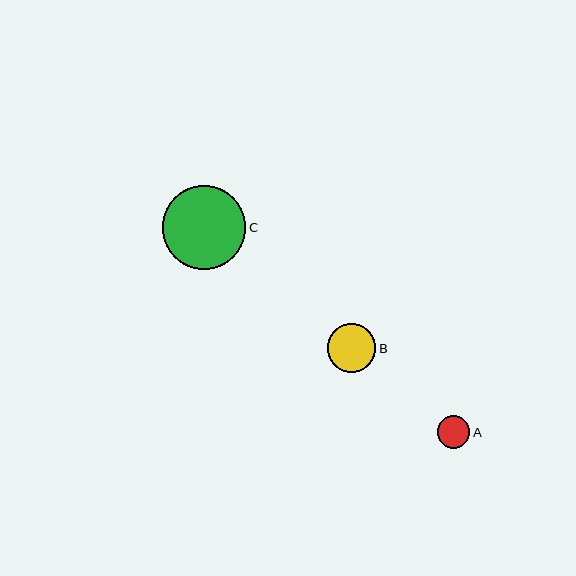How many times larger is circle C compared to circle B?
Circle C is approximately 1.7 times the size of circle B.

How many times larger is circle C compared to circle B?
Circle C is approximately 1.7 times the size of circle B.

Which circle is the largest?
Circle C is the largest with a size of approximately 84 pixels.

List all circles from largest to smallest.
From largest to smallest: C, B, A.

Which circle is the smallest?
Circle A is the smallest with a size of approximately 33 pixels.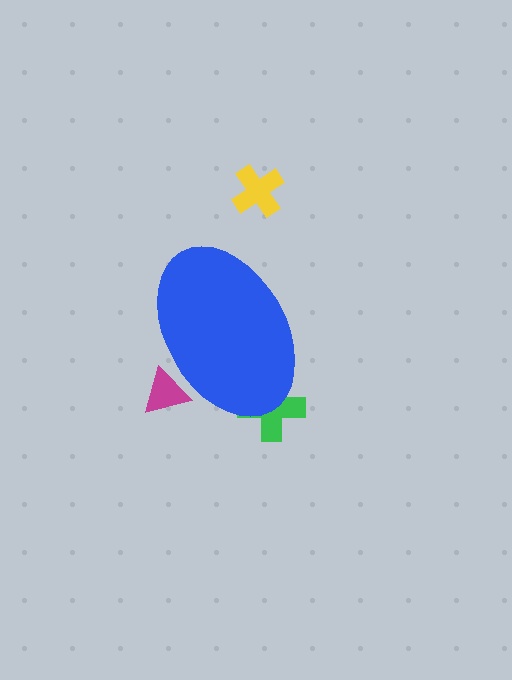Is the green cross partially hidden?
Yes, the green cross is partially hidden behind the blue ellipse.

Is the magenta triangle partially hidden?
Yes, the magenta triangle is partially hidden behind the blue ellipse.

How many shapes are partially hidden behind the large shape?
2 shapes are partially hidden.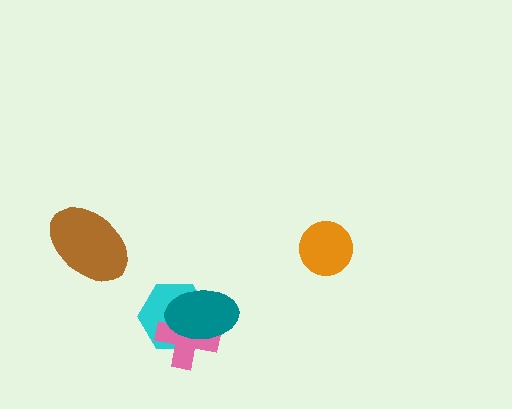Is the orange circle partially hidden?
No, no other shape covers it.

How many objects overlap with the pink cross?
2 objects overlap with the pink cross.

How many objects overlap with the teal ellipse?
2 objects overlap with the teal ellipse.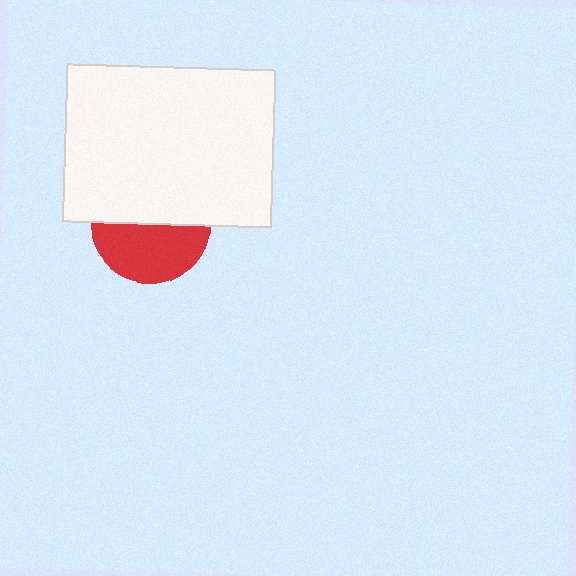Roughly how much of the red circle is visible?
About half of it is visible (roughly 48%).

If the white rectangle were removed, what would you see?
You would see the complete red circle.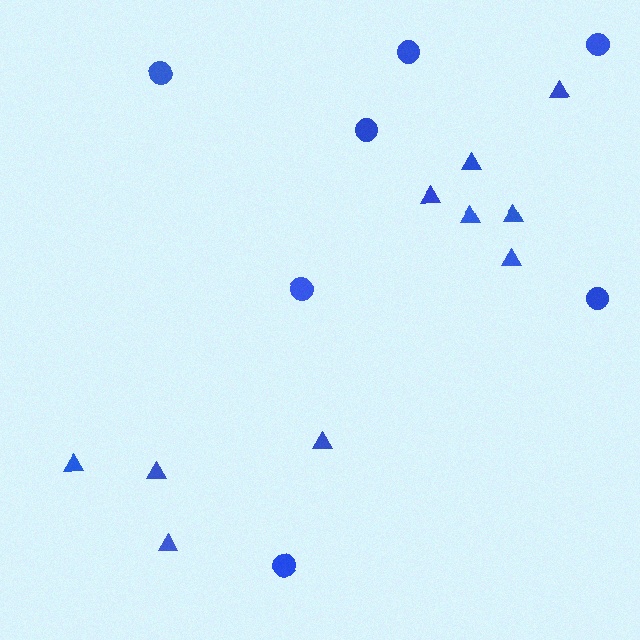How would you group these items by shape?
There are 2 groups: one group of circles (7) and one group of triangles (10).